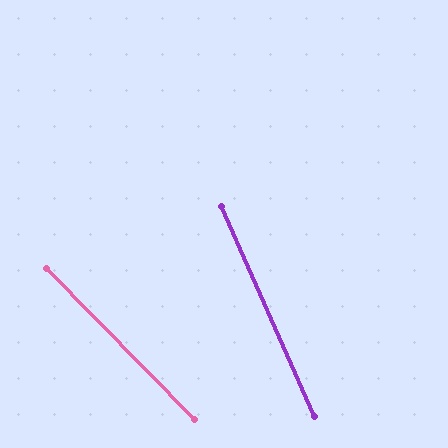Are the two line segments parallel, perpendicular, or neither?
Neither parallel nor perpendicular — they differ by about 20°.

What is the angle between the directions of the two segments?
Approximately 20 degrees.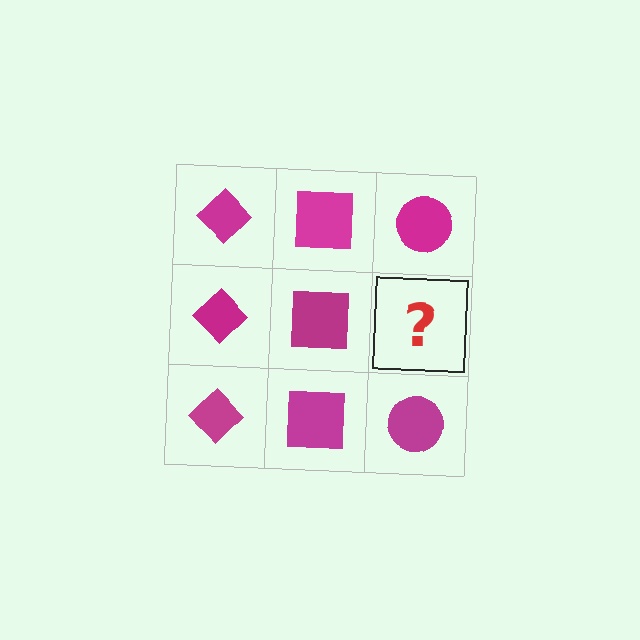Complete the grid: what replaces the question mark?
The question mark should be replaced with a magenta circle.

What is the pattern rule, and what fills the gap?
The rule is that each column has a consistent shape. The gap should be filled with a magenta circle.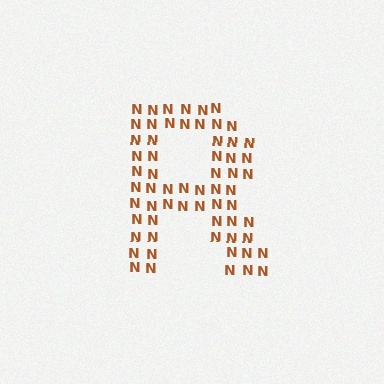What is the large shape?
The large shape is the letter R.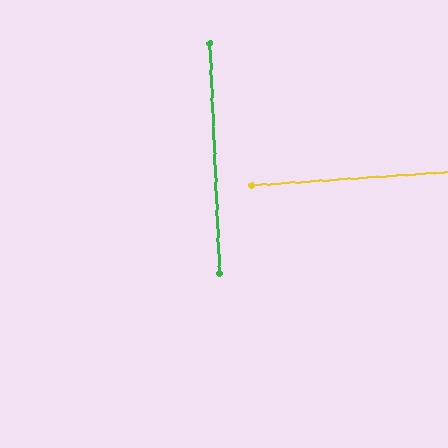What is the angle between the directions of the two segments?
Approximately 88 degrees.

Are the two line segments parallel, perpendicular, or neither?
Perpendicular — they meet at approximately 88°.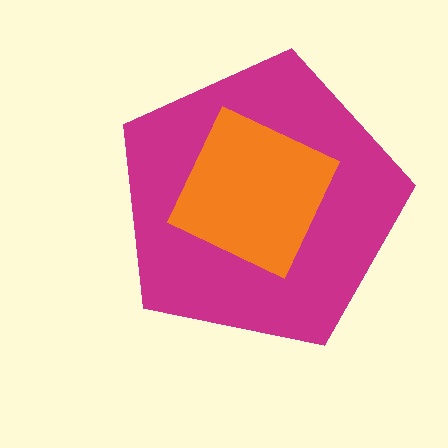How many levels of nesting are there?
2.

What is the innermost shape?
The orange diamond.